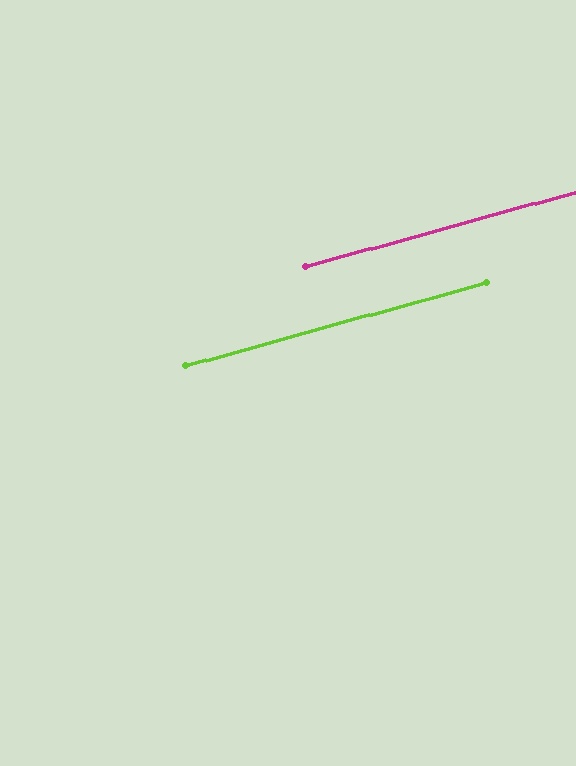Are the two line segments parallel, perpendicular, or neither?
Parallel — their directions differ by only 0.1°.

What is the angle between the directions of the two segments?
Approximately 0 degrees.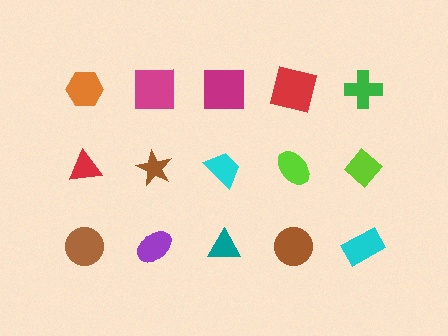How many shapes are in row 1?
5 shapes.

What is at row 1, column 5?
A green cross.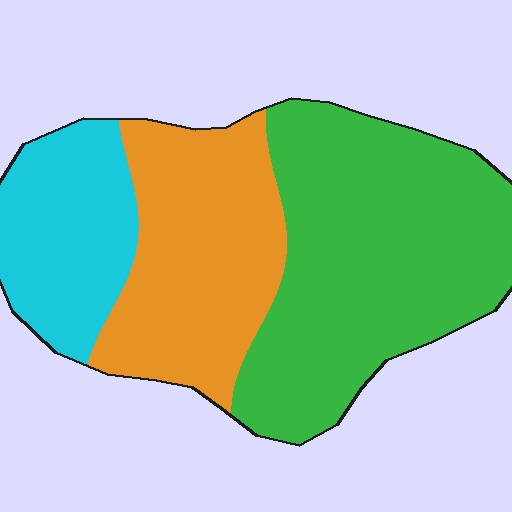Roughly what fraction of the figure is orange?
Orange covers around 30% of the figure.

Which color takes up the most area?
Green, at roughly 50%.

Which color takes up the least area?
Cyan, at roughly 20%.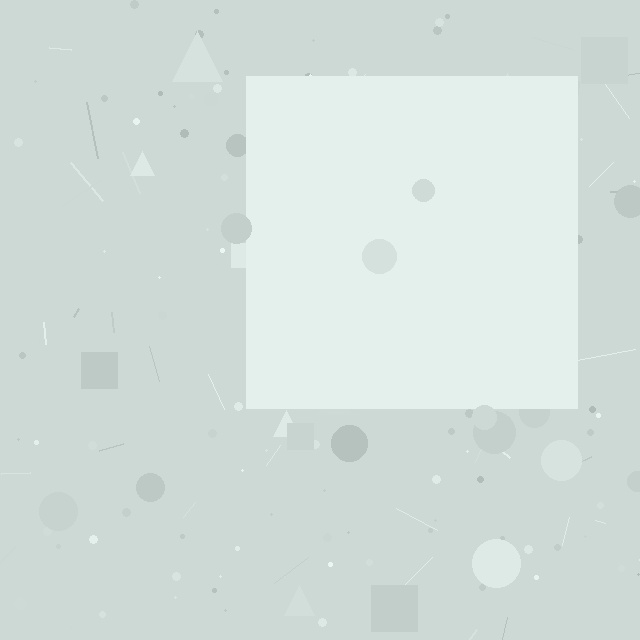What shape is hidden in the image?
A square is hidden in the image.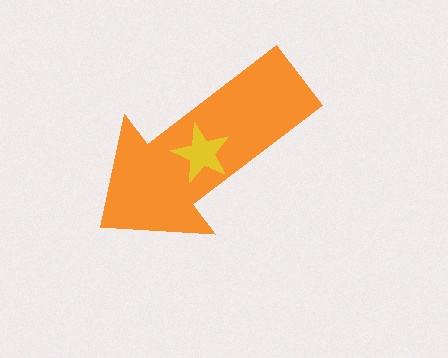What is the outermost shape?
The orange arrow.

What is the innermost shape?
The yellow star.